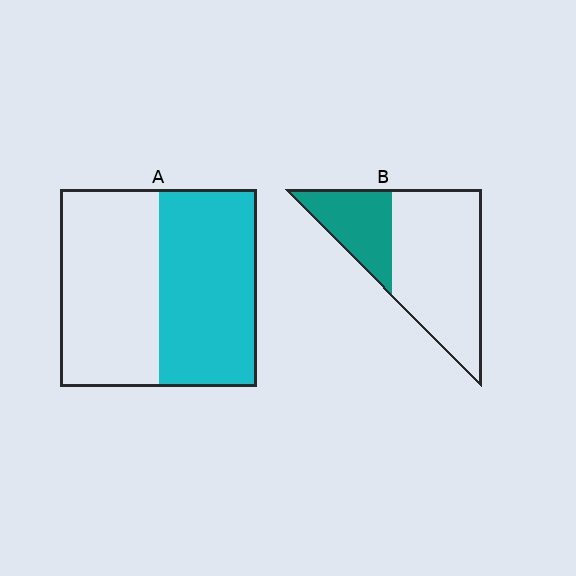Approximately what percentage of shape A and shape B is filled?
A is approximately 50% and B is approximately 30%.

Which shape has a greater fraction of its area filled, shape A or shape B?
Shape A.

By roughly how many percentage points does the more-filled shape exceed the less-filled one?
By roughly 20 percentage points (A over B).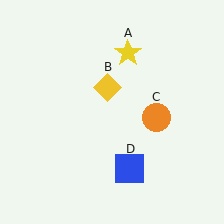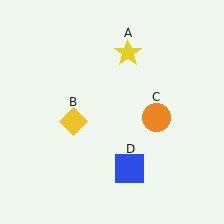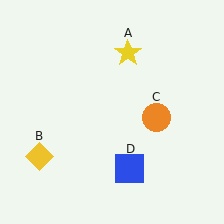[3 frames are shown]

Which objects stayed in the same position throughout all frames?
Yellow star (object A) and orange circle (object C) and blue square (object D) remained stationary.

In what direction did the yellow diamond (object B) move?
The yellow diamond (object B) moved down and to the left.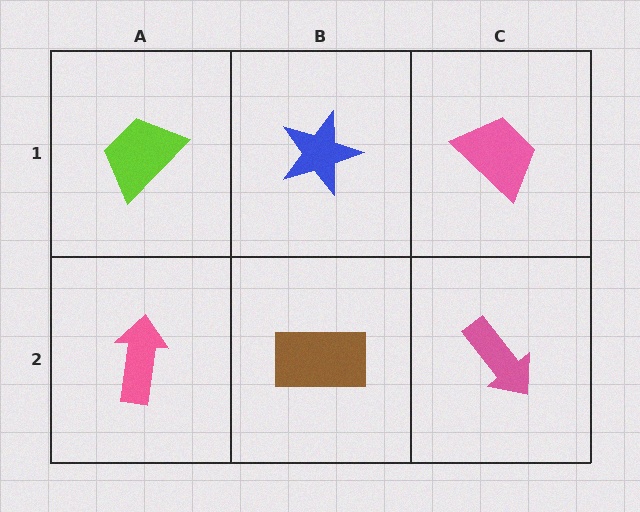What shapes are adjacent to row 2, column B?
A blue star (row 1, column B), a pink arrow (row 2, column A), a pink arrow (row 2, column C).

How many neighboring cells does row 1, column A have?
2.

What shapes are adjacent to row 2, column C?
A pink trapezoid (row 1, column C), a brown rectangle (row 2, column B).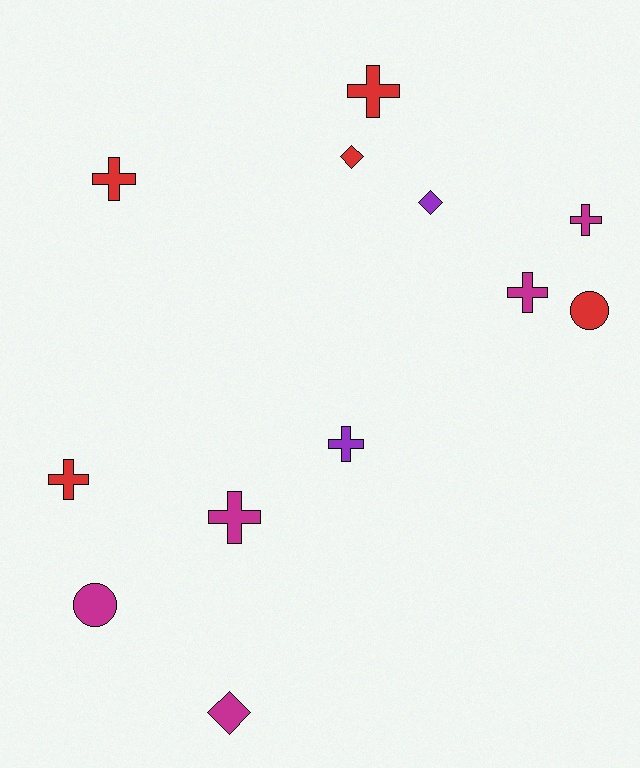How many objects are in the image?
There are 12 objects.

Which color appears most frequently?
Red, with 5 objects.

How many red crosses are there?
There are 3 red crosses.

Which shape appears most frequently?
Cross, with 7 objects.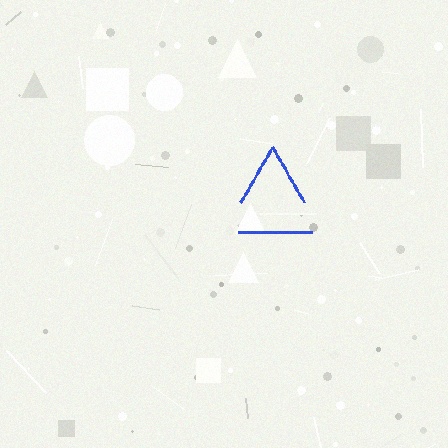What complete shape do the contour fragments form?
The contour fragments form a triangle.